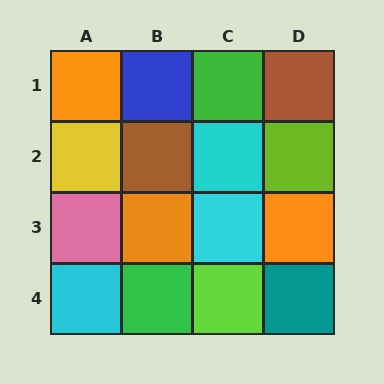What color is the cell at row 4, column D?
Teal.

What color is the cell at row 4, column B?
Green.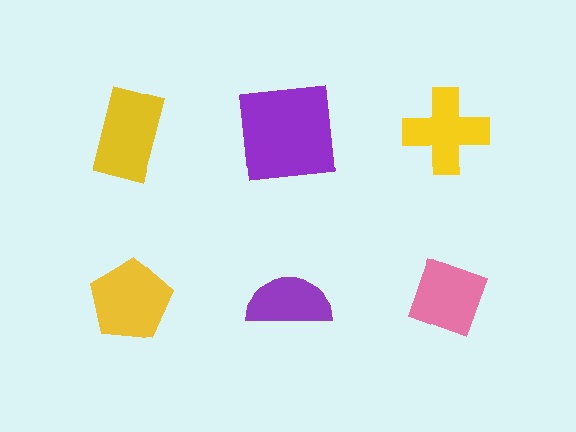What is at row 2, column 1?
A yellow pentagon.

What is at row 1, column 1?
A yellow rectangle.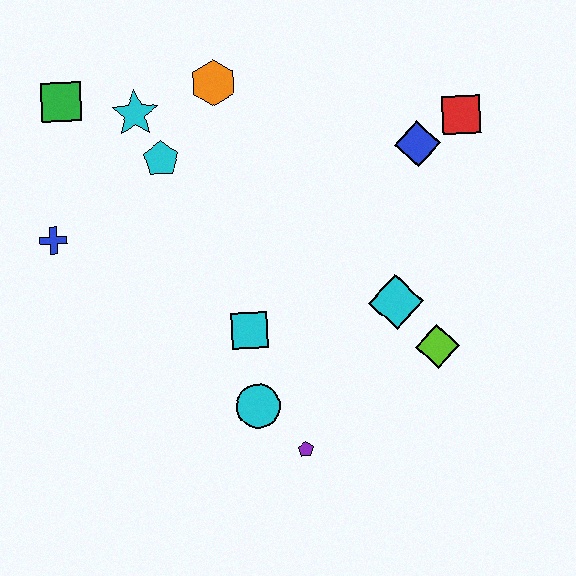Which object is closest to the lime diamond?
The cyan diamond is closest to the lime diamond.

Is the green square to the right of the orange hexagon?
No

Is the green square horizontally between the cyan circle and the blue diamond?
No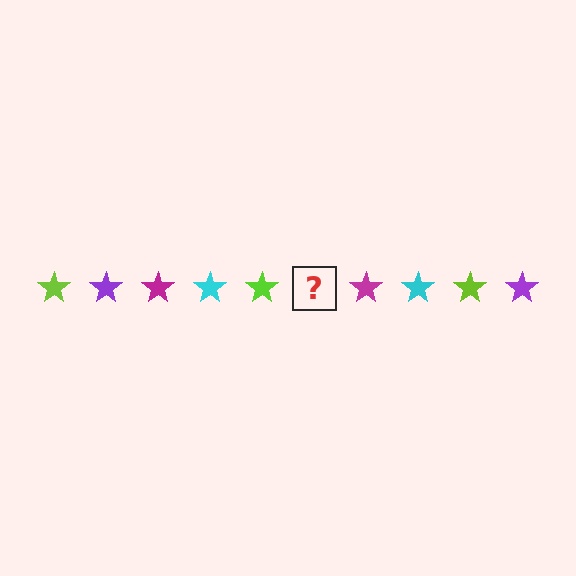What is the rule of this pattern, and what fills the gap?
The rule is that the pattern cycles through lime, purple, magenta, cyan stars. The gap should be filled with a purple star.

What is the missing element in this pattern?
The missing element is a purple star.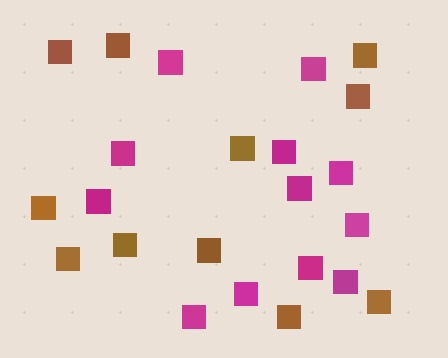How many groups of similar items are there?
There are 2 groups: one group of brown squares (11) and one group of magenta squares (12).